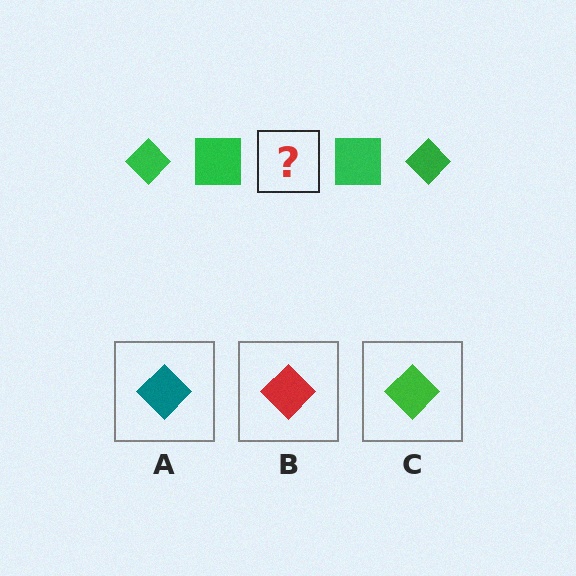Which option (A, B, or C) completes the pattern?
C.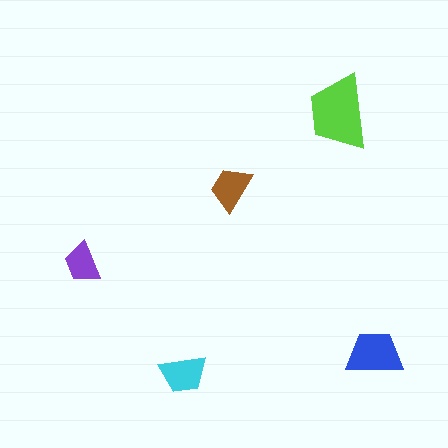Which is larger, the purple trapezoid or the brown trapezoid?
The brown one.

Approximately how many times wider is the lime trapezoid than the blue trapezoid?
About 1.5 times wider.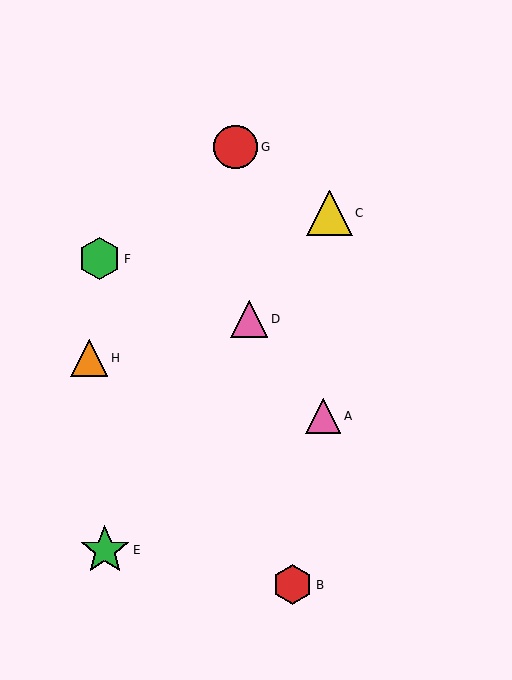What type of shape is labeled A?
Shape A is a pink triangle.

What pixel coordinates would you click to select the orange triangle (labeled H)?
Click at (89, 358) to select the orange triangle H.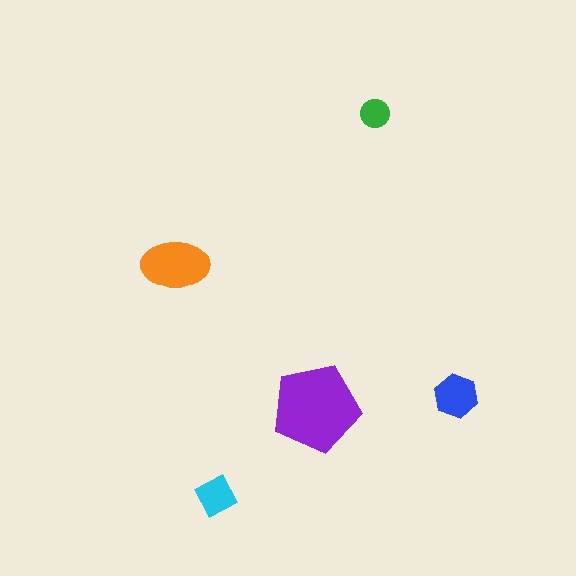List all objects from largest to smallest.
The purple pentagon, the orange ellipse, the blue hexagon, the cyan square, the green circle.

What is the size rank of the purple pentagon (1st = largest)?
1st.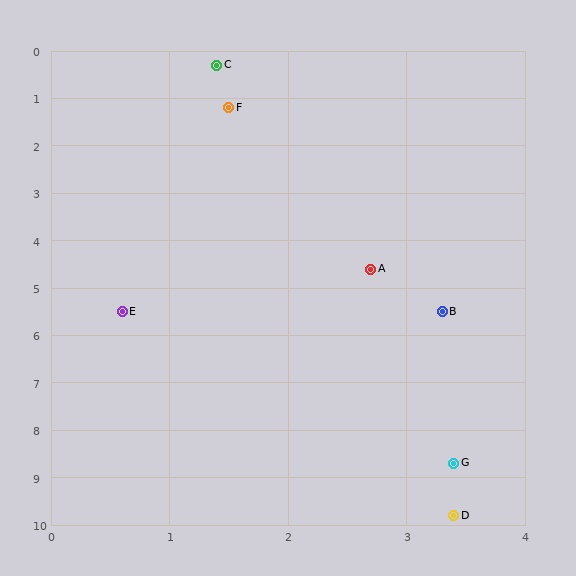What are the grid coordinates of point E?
Point E is at approximately (0.6, 5.5).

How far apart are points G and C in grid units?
Points G and C are about 8.6 grid units apart.